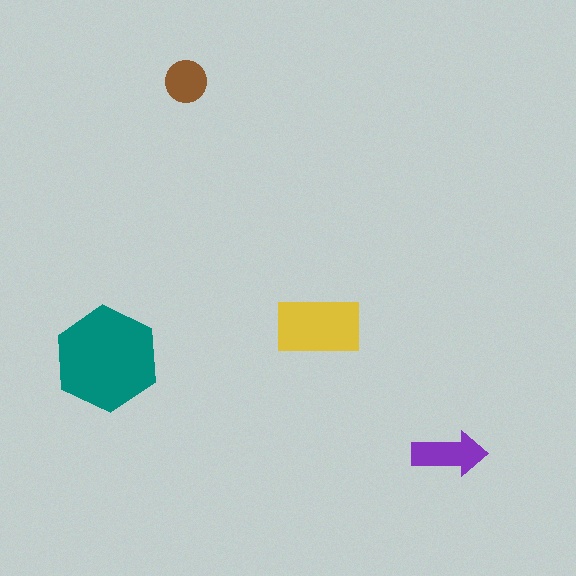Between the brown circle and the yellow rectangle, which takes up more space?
The yellow rectangle.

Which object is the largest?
The teal hexagon.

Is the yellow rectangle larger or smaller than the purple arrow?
Larger.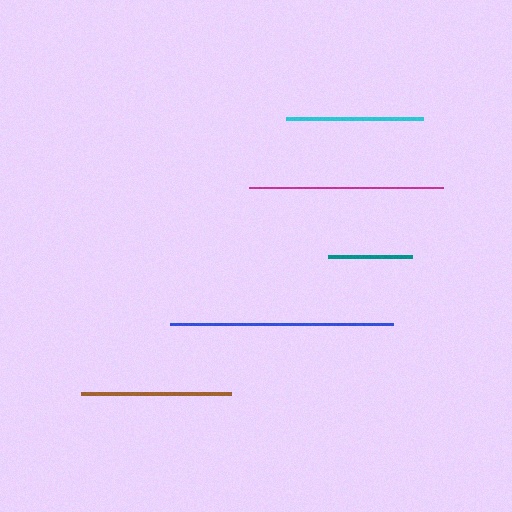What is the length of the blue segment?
The blue segment is approximately 223 pixels long.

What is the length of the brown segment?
The brown segment is approximately 150 pixels long.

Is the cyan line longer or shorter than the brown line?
The brown line is longer than the cyan line.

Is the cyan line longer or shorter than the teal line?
The cyan line is longer than the teal line.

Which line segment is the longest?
The blue line is the longest at approximately 223 pixels.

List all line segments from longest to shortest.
From longest to shortest: blue, magenta, brown, cyan, teal.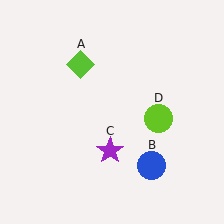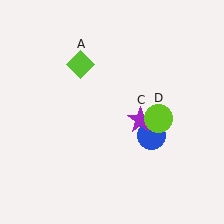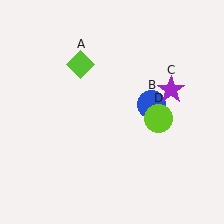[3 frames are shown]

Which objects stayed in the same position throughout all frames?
Lime diamond (object A) and lime circle (object D) remained stationary.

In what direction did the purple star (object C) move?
The purple star (object C) moved up and to the right.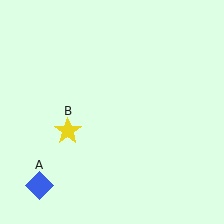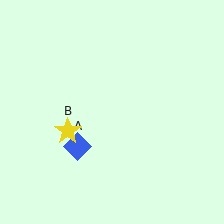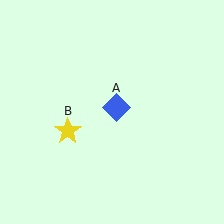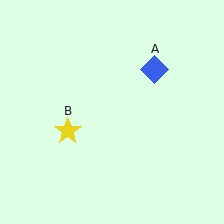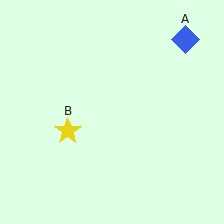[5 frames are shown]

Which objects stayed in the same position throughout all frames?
Yellow star (object B) remained stationary.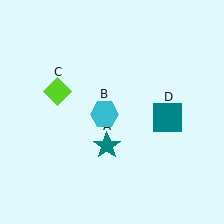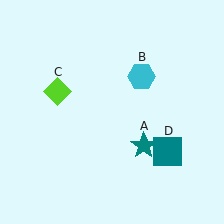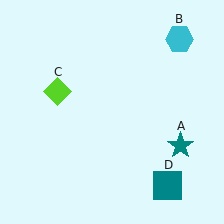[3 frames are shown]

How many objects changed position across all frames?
3 objects changed position: teal star (object A), cyan hexagon (object B), teal square (object D).